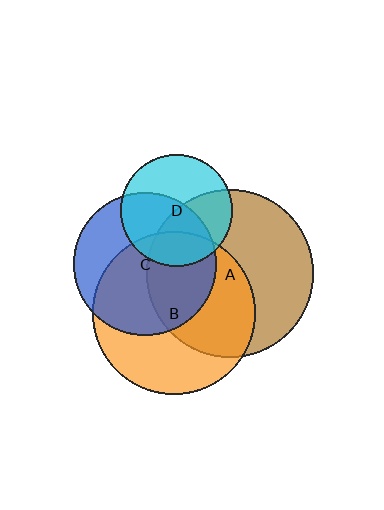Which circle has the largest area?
Circle A (brown).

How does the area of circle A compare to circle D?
Approximately 2.2 times.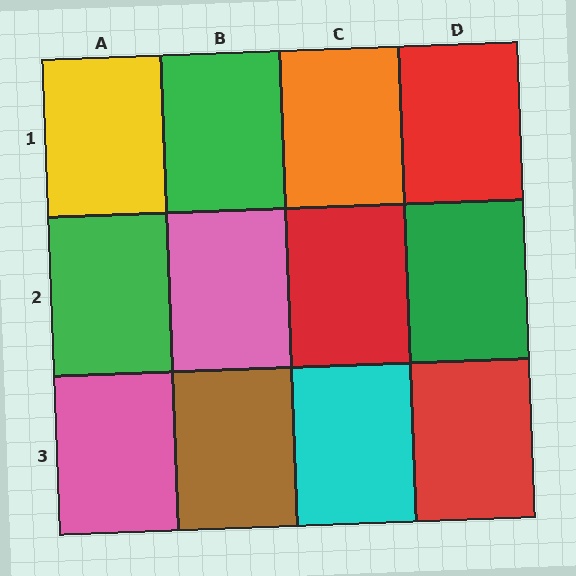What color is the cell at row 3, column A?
Pink.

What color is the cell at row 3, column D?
Red.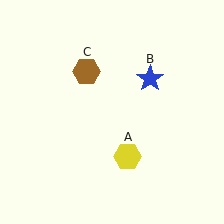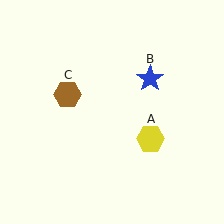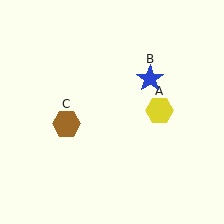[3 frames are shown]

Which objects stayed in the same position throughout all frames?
Blue star (object B) remained stationary.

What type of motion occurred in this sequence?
The yellow hexagon (object A), brown hexagon (object C) rotated counterclockwise around the center of the scene.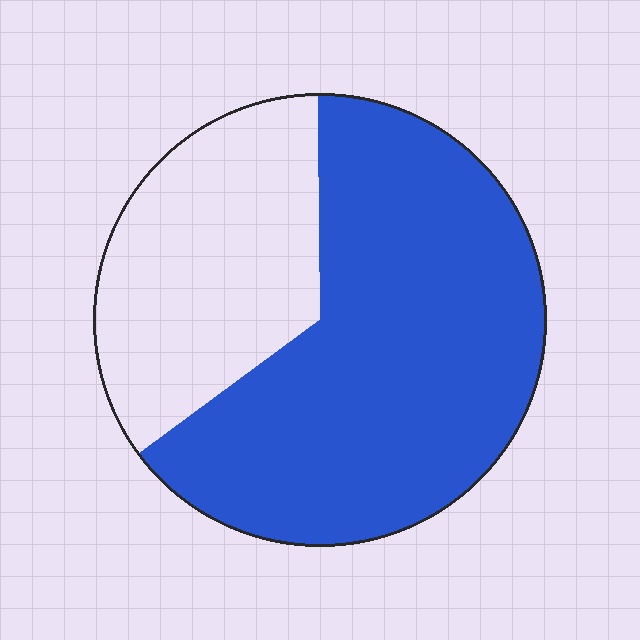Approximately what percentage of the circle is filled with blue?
Approximately 65%.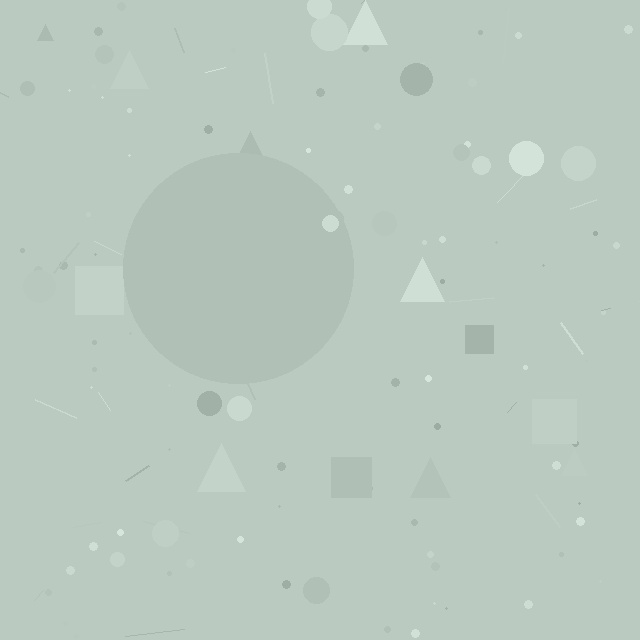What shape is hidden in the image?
A circle is hidden in the image.